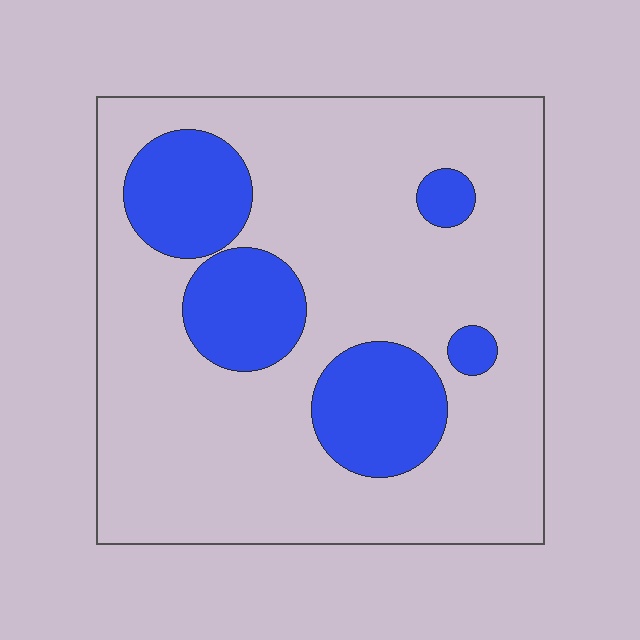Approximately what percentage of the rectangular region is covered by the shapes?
Approximately 20%.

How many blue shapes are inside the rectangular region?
5.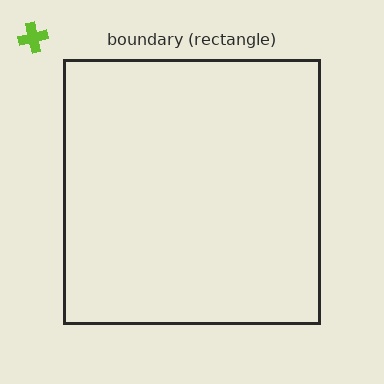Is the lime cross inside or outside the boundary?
Outside.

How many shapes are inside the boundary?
0 inside, 1 outside.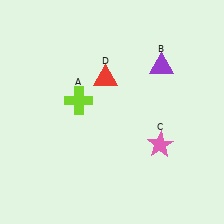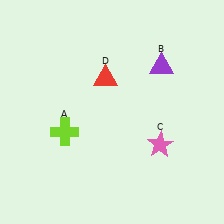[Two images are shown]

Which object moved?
The lime cross (A) moved down.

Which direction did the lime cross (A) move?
The lime cross (A) moved down.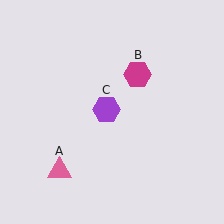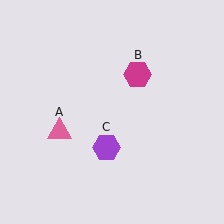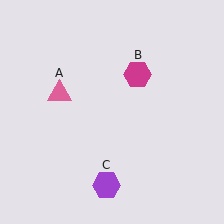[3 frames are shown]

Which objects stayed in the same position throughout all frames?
Magenta hexagon (object B) remained stationary.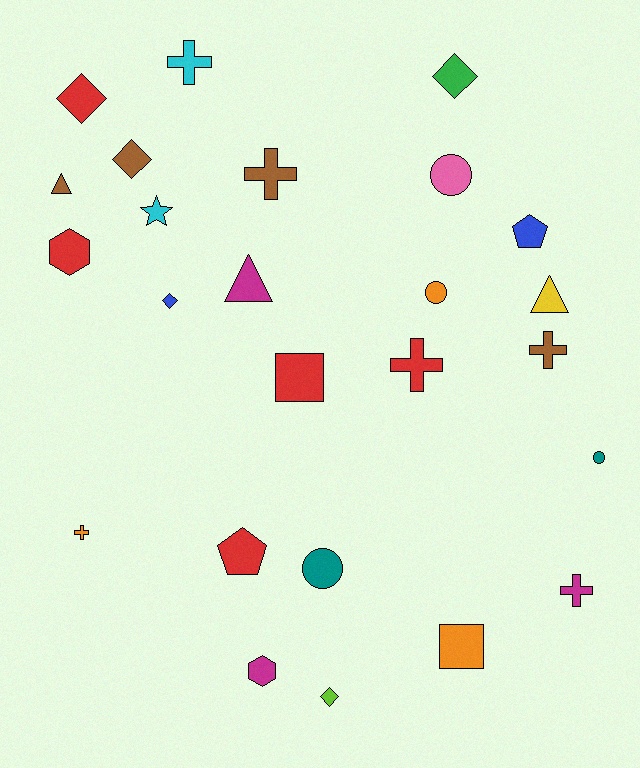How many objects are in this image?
There are 25 objects.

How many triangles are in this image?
There are 3 triangles.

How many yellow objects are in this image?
There is 1 yellow object.